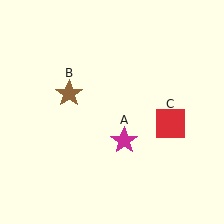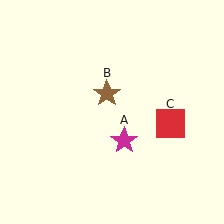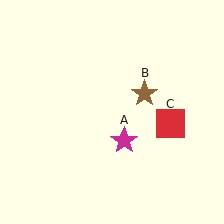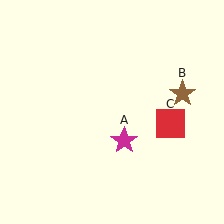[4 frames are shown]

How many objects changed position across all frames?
1 object changed position: brown star (object B).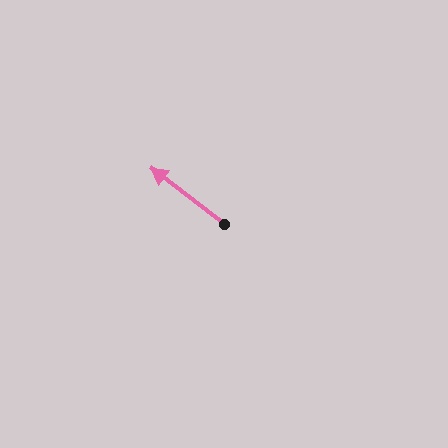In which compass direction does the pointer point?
Northwest.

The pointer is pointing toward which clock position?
Roughly 10 o'clock.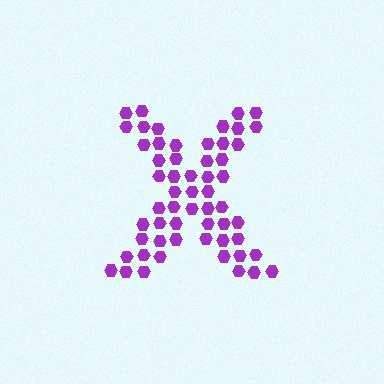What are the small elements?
The small elements are hexagons.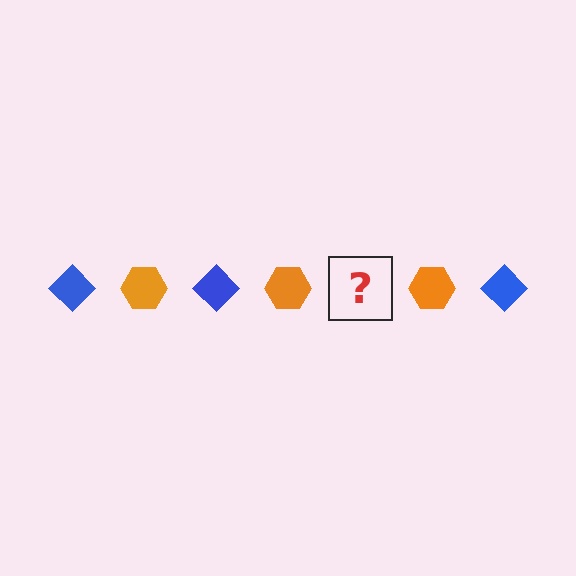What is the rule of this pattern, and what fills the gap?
The rule is that the pattern alternates between blue diamond and orange hexagon. The gap should be filled with a blue diamond.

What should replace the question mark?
The question mark should be replaced with a blue diamond.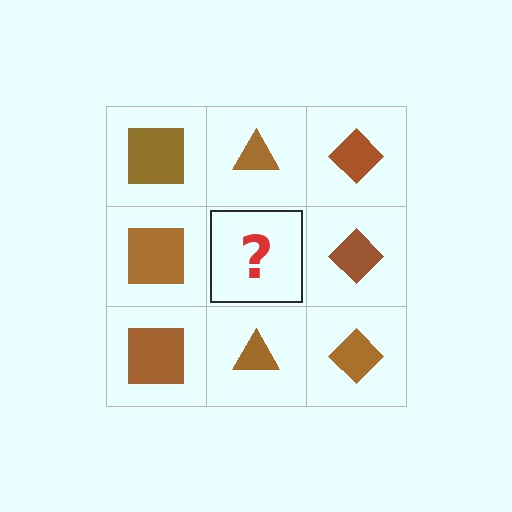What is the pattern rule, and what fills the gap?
The rule is that each column has a consistent shape. The gap should be filled with a brown triangle.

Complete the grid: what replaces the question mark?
The question mark should be replaced with a brown triangle.